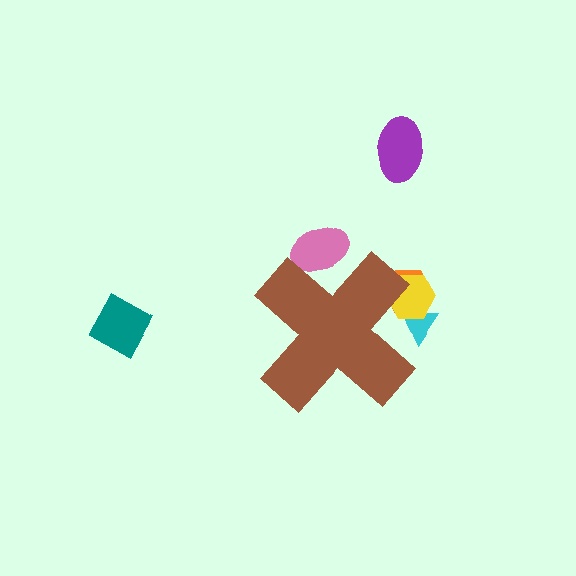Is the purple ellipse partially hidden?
No, the purple ellipse is fully visible.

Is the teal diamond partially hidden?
No, the teal diamond is fully visible.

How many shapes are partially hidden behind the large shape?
4 shapes are partially hidden.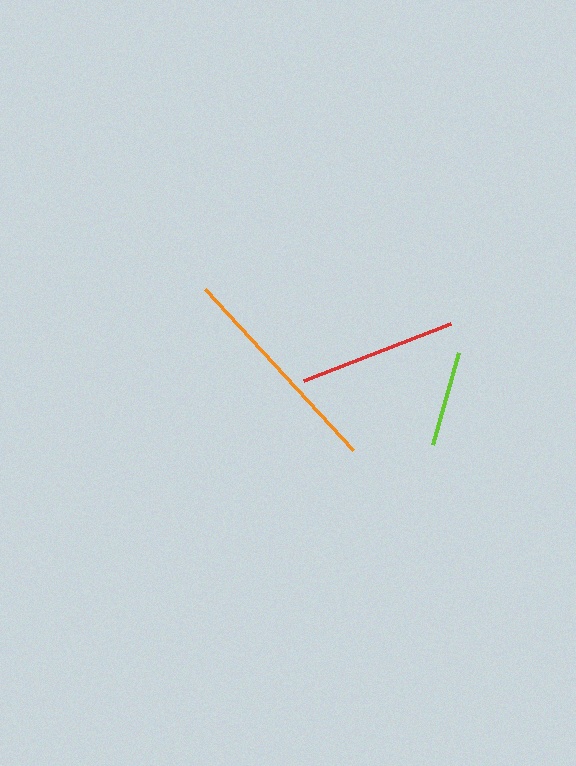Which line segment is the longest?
The orange line is the longest at approximately 219 pixels.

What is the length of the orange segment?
The orange segment is approximately 219 pixels long.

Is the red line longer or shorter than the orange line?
The orange line is longer than the red line.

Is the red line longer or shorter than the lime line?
The red line is longer than the lime line.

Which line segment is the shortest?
The lime line is the shortest at approximately 96 pixels.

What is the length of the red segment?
The red segment is approximately 157 pixels long.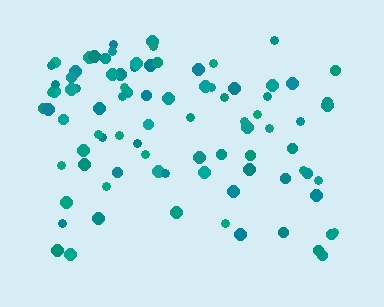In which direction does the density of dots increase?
From bottom to top, with the top side densest.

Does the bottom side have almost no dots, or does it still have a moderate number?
Still a moderate number, just noticeably fewer than the top.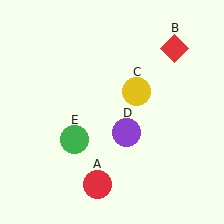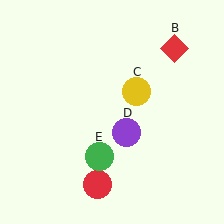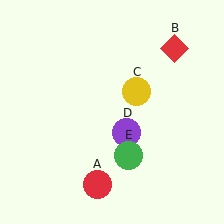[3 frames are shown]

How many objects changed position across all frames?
1 object changed position: green circle (object E).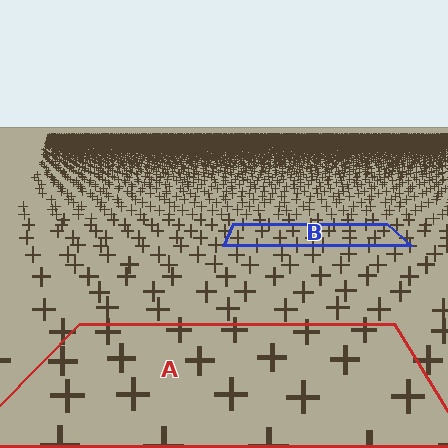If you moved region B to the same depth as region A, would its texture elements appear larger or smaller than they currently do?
They would appear larger. At a closer depth, the same texture elements are projected at a bigger on-screen size.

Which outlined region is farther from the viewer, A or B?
Region B is farther from the viewer — the texture elements inside it appear smaller and more densely packed.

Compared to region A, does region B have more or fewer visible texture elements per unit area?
Region B has more texture elements per unit area — they are packed more densely because it is farther away.